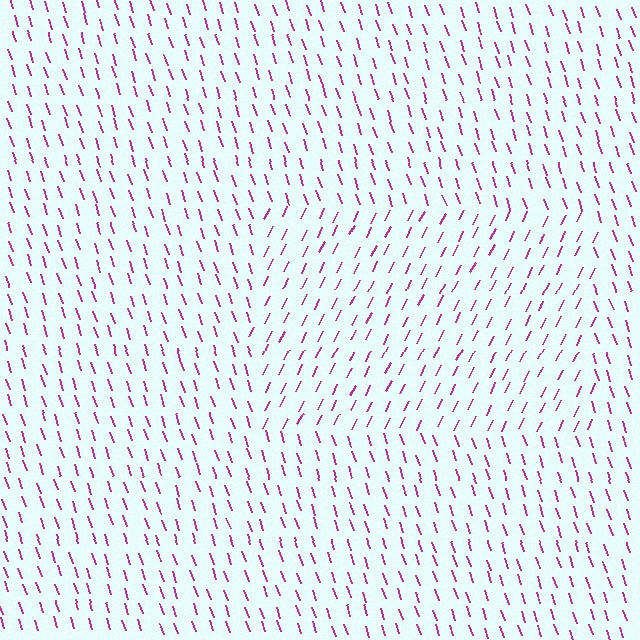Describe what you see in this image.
The image is filled with small magenta line segments. A rectangle region in the image has lines oriented differently from the surrounding lines, creating a visible texture boundary.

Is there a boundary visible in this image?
Yes, there is a texture boundary formed by a change in line orientation.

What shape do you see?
I see a rectangle.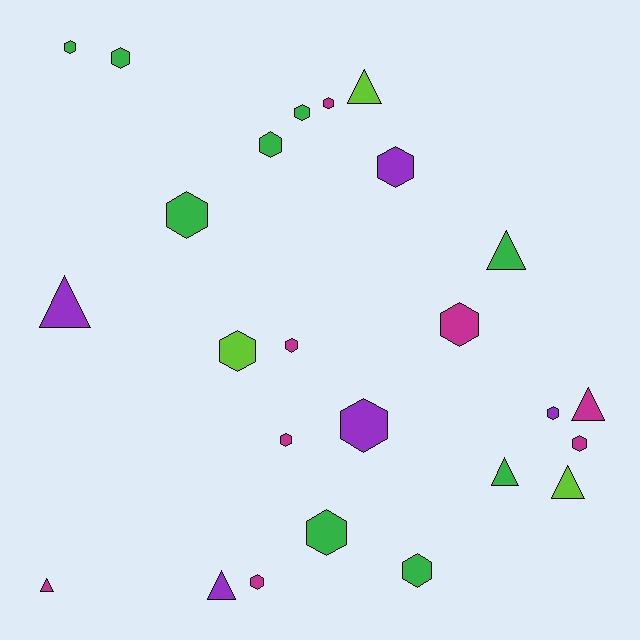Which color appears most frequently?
Green, with 9 objects.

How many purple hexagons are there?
There are 3 purple hexagons.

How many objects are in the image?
There are 25 objects.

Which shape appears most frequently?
Hexagon, with 17 objects.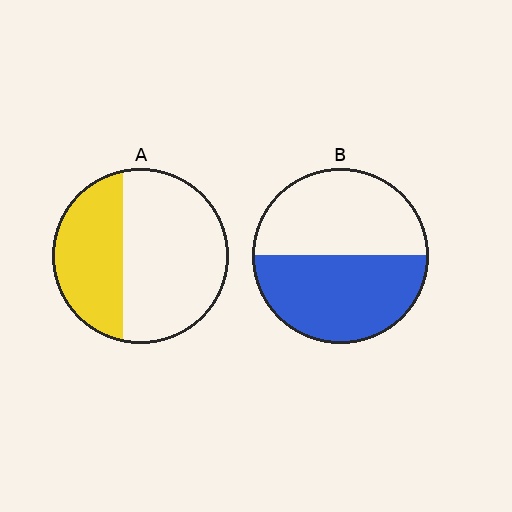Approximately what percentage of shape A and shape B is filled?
A is approximately 35% and B is approximately 50%.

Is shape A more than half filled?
No.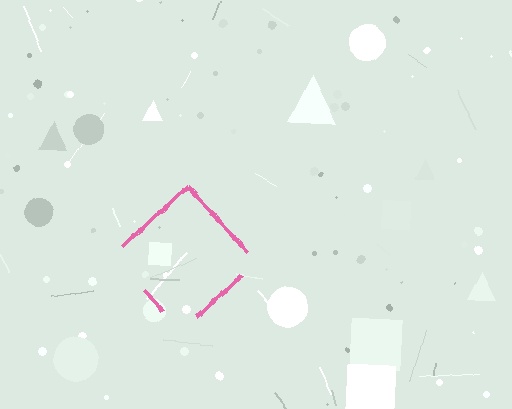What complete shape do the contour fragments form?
The contour fragments form a diamond.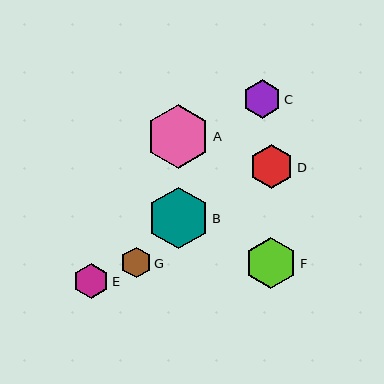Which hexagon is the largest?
Hexagon A is the largest with a size of approximately 64 pixels.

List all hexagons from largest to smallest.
From largest to smallest: A, B, F, D, C, E, G.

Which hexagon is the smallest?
Hexagon G is the smallest with a size of approximately 31 pixels.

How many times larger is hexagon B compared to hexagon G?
Hexagon B is approximately 2.0 times the size of hexagon G.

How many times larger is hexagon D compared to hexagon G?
Hexagon D is approximately 1.5 times the size of hexagon G.